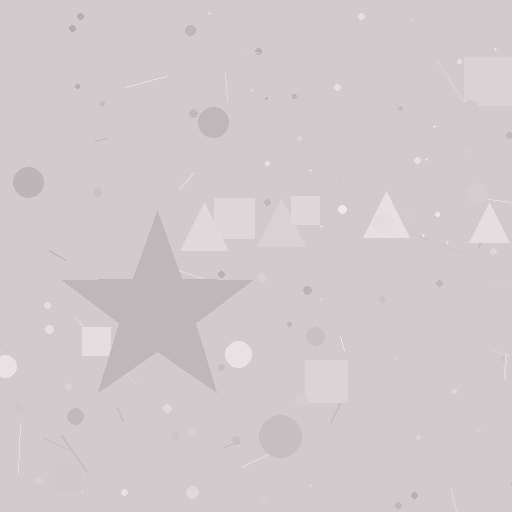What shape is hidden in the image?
A star is hidden in the image.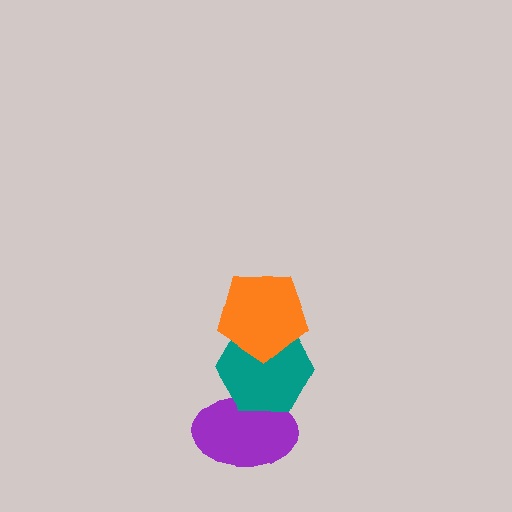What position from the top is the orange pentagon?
The orange pentagon is 1st from the top.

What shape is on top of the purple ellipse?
The teal hexagon is on top of the purple ellipse.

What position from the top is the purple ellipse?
The purple ellipse is 3rd from the top.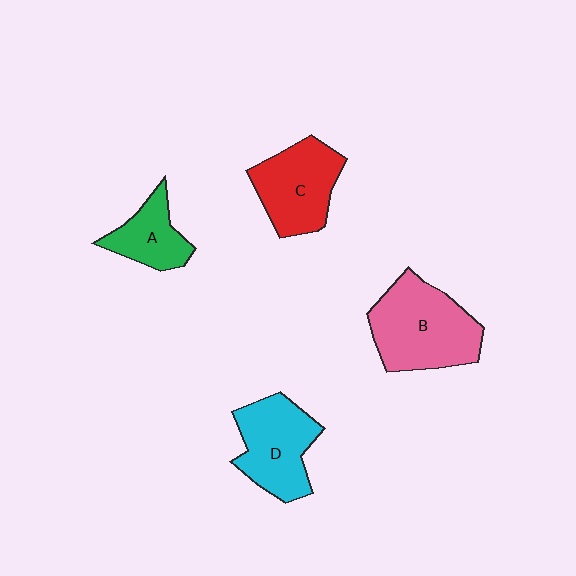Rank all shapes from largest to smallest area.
From largest to smallest: B (pink), D (cyan), C (red), A (green).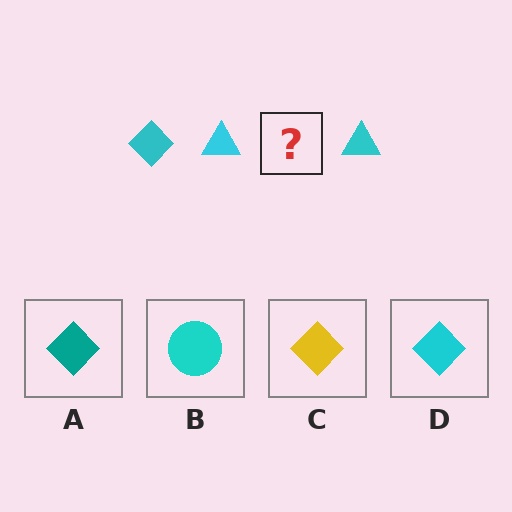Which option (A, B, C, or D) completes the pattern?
D.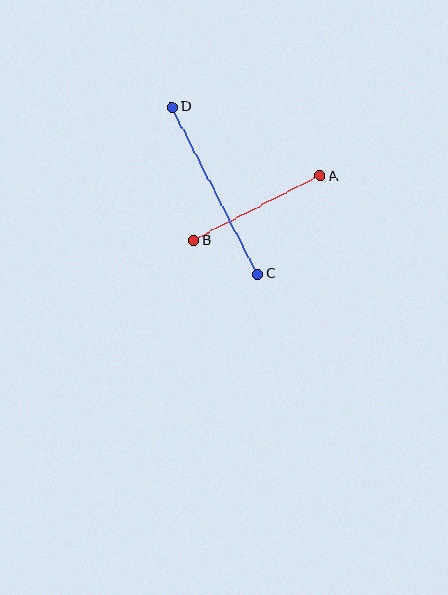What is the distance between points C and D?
The distance is approximately 187 pixels.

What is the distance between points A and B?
The distance is approximately 142 pixels.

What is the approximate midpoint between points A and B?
The midpoint is at approximately (257, 208) pixels.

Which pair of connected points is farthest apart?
Points C and D are farthest apart.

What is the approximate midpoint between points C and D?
The midpoint is at approximately (215, 190) pixels.